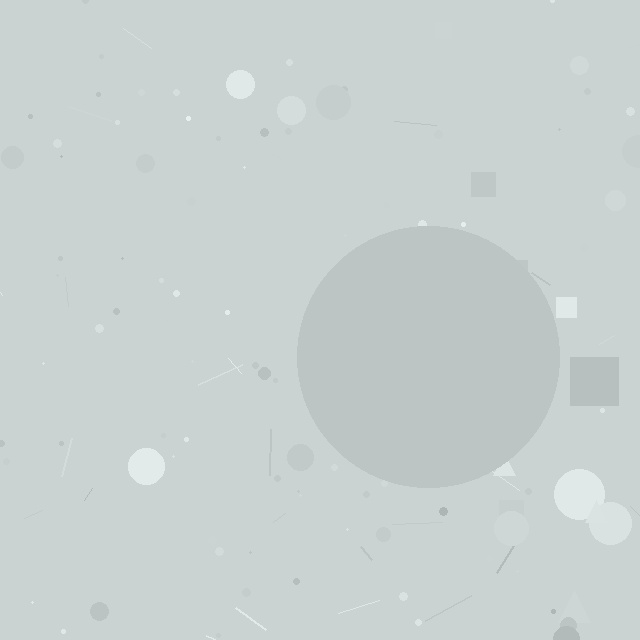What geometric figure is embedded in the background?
A circle is embedded in the background.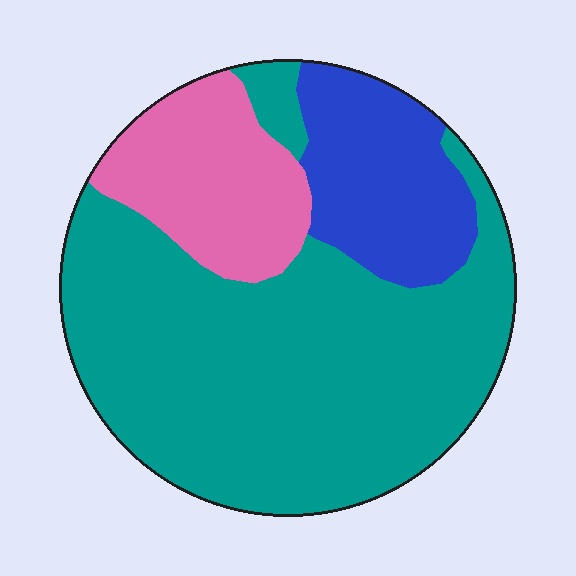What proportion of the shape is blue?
Blue covers about 20% of the shape.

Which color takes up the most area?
Teal, at roughly 65%.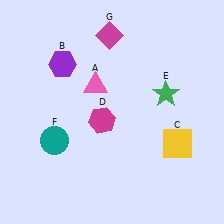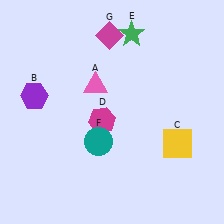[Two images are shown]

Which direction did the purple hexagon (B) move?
The purple hexagon (B) moved down.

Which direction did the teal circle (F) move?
The teal circle (F) moved right.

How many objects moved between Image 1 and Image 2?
3 objects moved between the two images.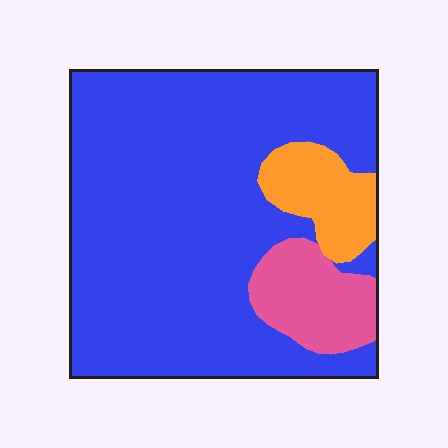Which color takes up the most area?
Blue, at roughly 80%.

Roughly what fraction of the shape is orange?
Orange takes up about one tenth (1/10) of the shape.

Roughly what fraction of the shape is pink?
Pink covers 11% of the shape.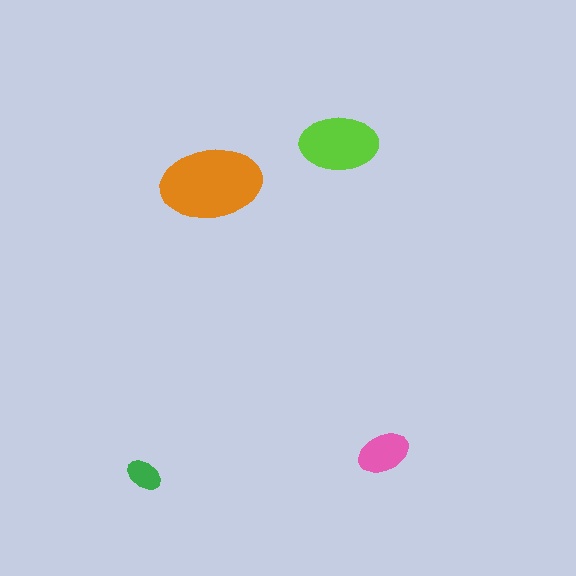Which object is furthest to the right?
The pink ellipse is rightmost.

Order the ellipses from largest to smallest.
the orange one, the lime one, the pink one, the green one.